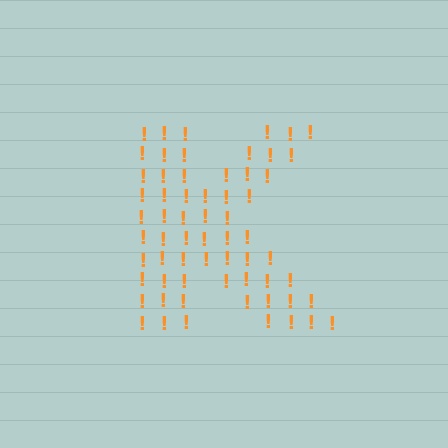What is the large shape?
The large shape is the letter K.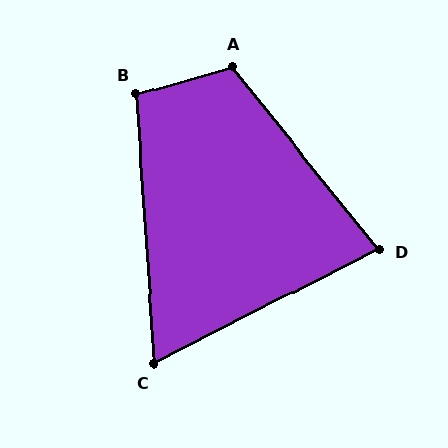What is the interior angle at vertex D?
Approximately 78 degrees (acute).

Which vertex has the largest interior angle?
A, at approximately 113 degrees.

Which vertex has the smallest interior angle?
C, at approximately 67 degrees.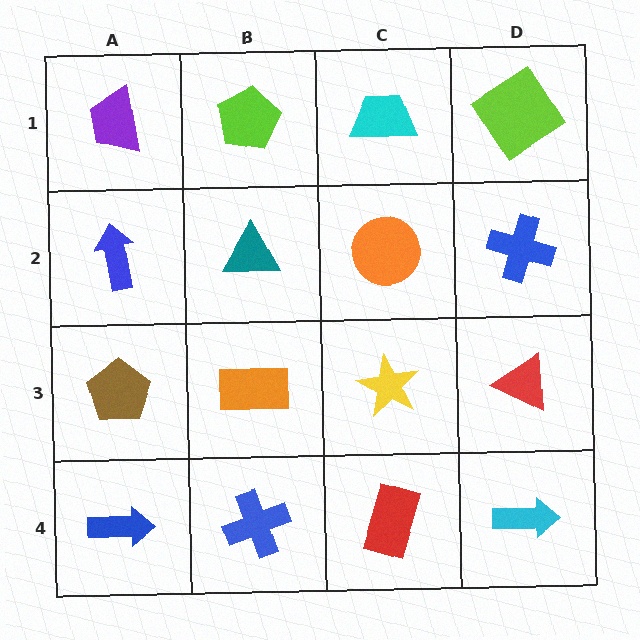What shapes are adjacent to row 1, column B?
A teal triangle (row 2, column B), a purple trapezoid (row 1, column A), a cyan trapezoid (row 1, column C).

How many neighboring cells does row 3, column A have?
3.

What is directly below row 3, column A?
A blue arrow.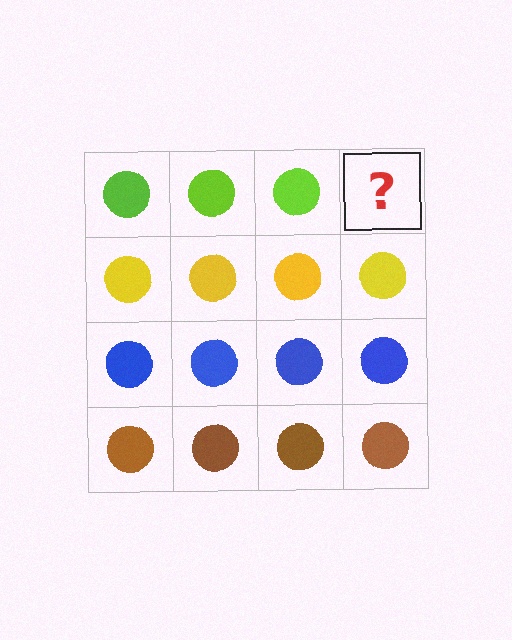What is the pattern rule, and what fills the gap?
The rule is that each row has a consistent color. The gap should be filled with a lime circle.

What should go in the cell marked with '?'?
The missing cell should contain a lime circle.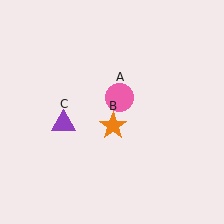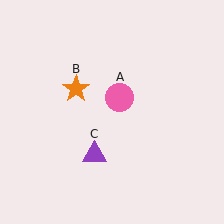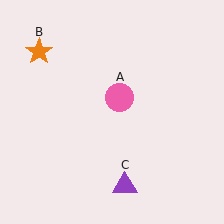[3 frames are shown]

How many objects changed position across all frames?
2 objects changed position: orange star (object B), purple triangle (object C).